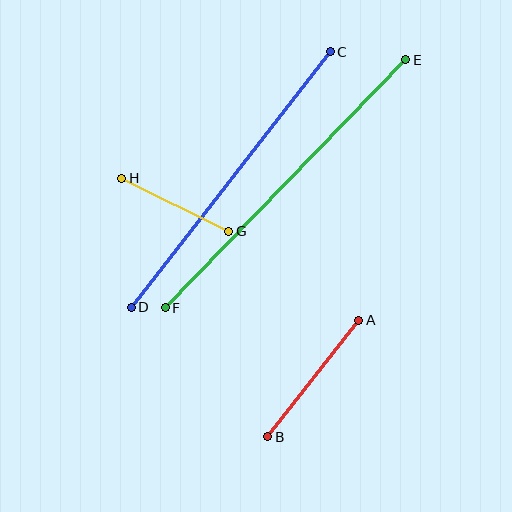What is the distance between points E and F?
The distance is approximately 345 pixels.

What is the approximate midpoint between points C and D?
The midpoint is at approximately (231, 180) pixels.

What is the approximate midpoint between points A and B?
The midpoint is at approximately (313, 379) pixels.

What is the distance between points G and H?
The distance is approximately 119 pixels.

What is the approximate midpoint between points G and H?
The midpoint is at approximately (175, 205) pixels.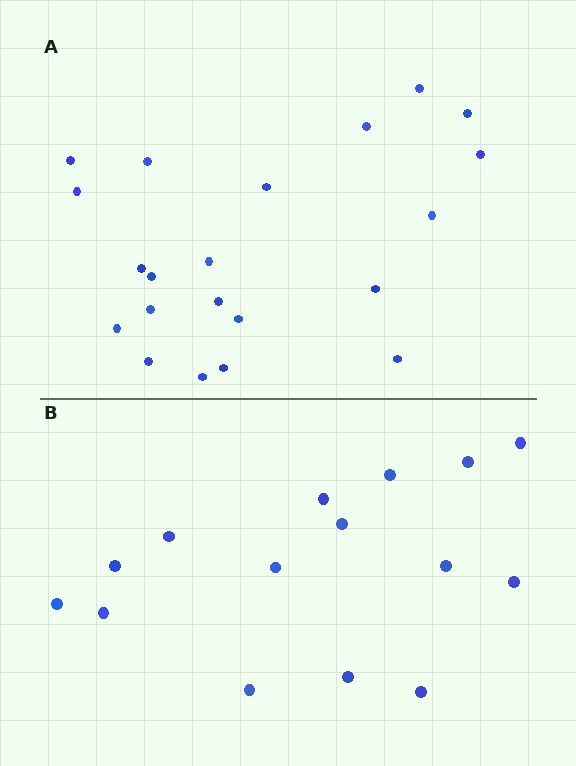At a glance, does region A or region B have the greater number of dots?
Region A (the top region) has more dots.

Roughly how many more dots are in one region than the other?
Region A has about 6 more dots than region B.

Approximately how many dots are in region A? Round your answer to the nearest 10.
About 20 dots. (The exact count is 21, which rounds to 20.)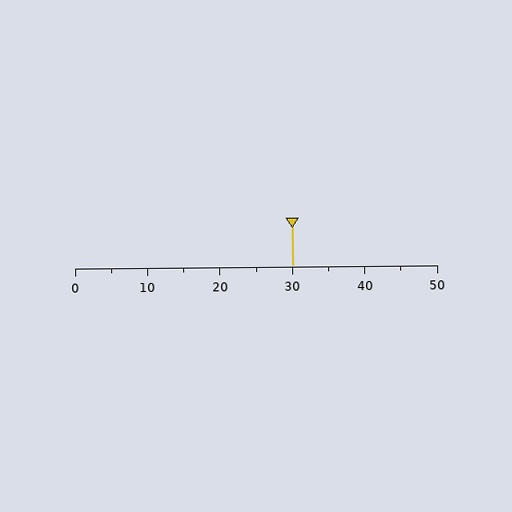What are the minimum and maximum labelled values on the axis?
The axis runs from 0 to 50.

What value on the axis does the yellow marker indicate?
The marker indicates approximately 30.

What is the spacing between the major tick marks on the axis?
The major ticks are spaced 10 apart.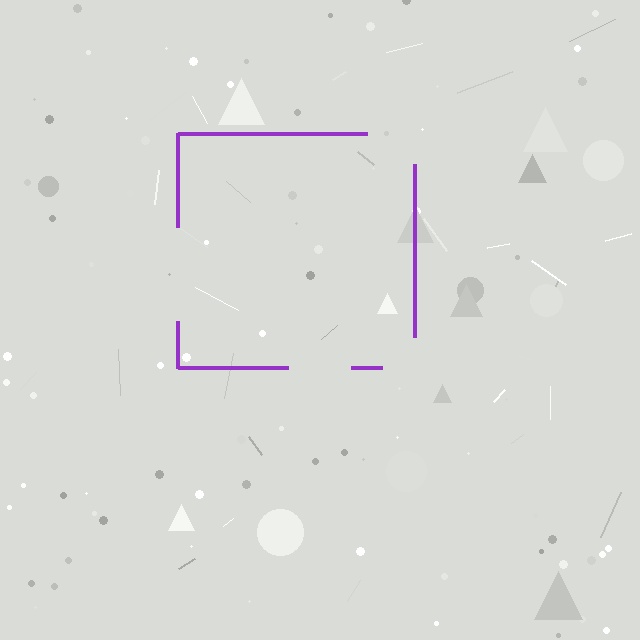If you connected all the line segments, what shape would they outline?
They would outline a square.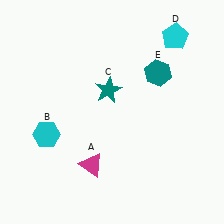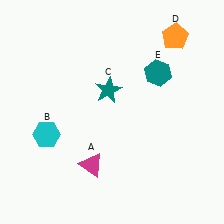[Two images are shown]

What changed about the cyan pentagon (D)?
In Image 1, D is cyan. In Image 2, it changed to orange.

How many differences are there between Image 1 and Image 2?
There is 1 difference between the two images.